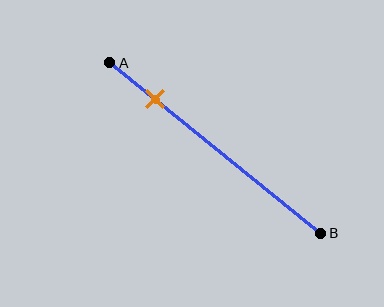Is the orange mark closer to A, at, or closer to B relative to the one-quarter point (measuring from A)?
The orange mark is closer to point A than the one-quarter point of segment AB.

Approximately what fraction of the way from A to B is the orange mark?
The orange mark is approximately 20% of the way from A to B.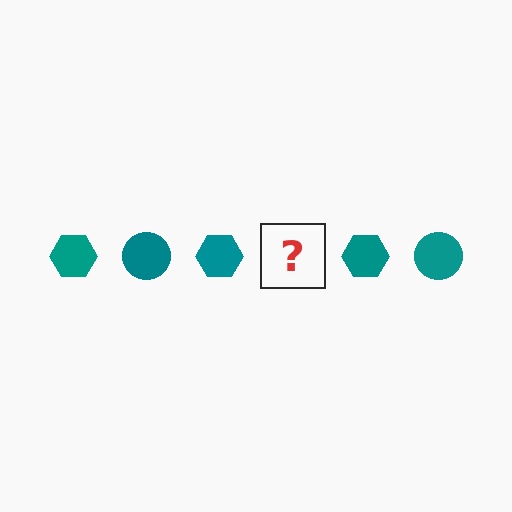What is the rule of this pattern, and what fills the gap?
The rule is that the pattern cycles through hexagon, circle shapes in teal. The gap should be filled with a teal circle.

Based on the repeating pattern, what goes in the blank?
The blank should be a teal circle.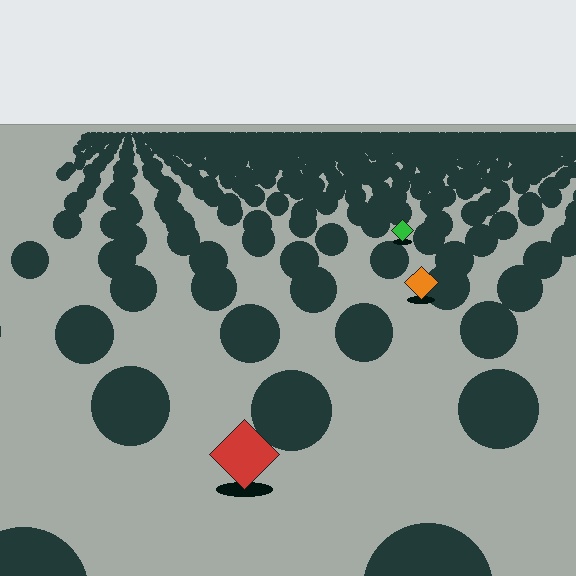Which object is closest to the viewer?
The red diamond is closest. The texture marks near it are larger and more spread out.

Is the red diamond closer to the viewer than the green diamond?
Yes. The red diamond is closer — you can tell from the texture gradient: the ground texture is coarser near it.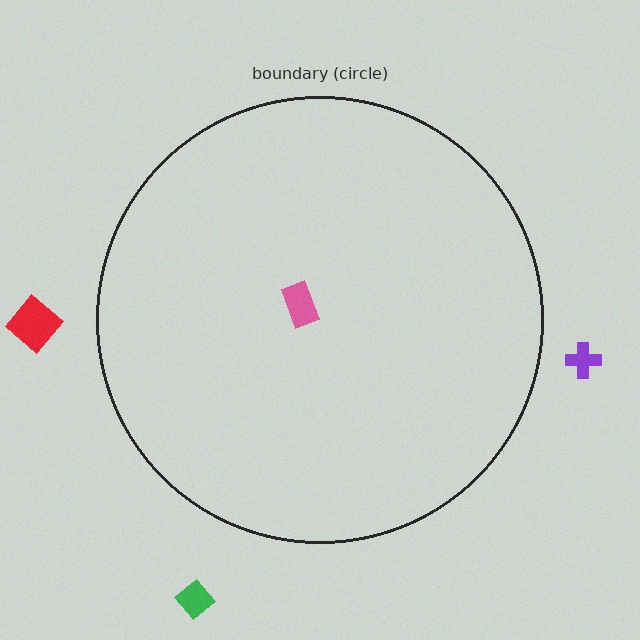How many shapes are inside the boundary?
1 inside, 3 outside.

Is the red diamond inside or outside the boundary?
Outside.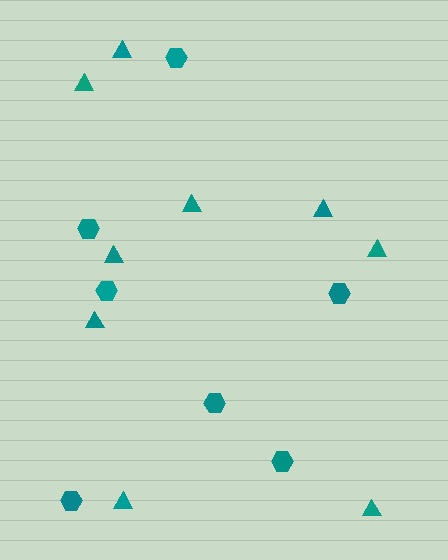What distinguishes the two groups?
There are 2 groups: one group of triangles (9) and one group of hexagons (7).